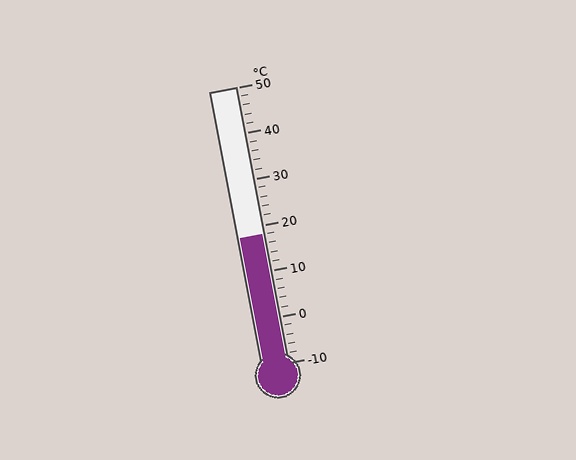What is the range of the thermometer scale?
The thermometer scale ranges from -10°C to 50°C.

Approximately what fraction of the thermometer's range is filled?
The thermometer is filled to approximately 45% of its range.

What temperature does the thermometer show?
The thermometer shows approximately 18°C.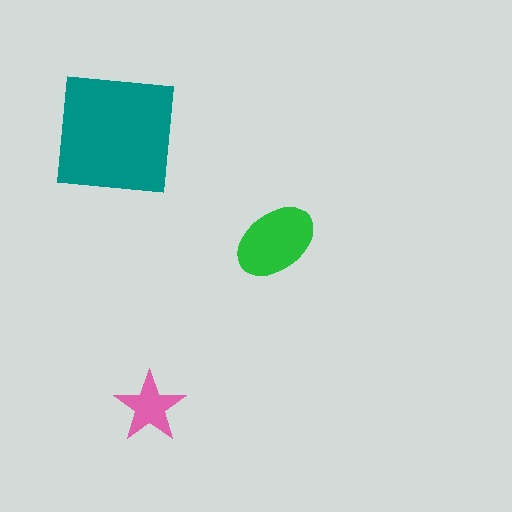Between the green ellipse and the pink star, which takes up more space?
The green ellipse.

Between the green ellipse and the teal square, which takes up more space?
The teal square.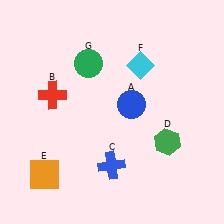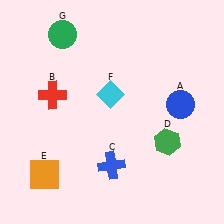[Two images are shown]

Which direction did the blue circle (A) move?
The blue circle (A) moved right.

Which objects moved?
The objects that moved are: the blue circle (A), the cyan diamond (F), the green circle (G).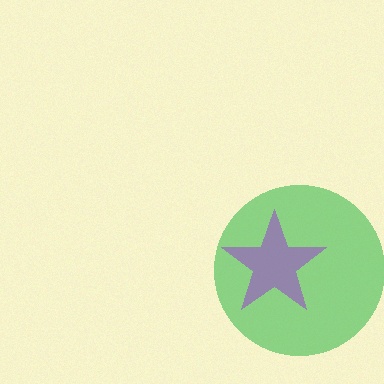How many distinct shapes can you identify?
There are 2 distinct shapes: a green circle, a purple star.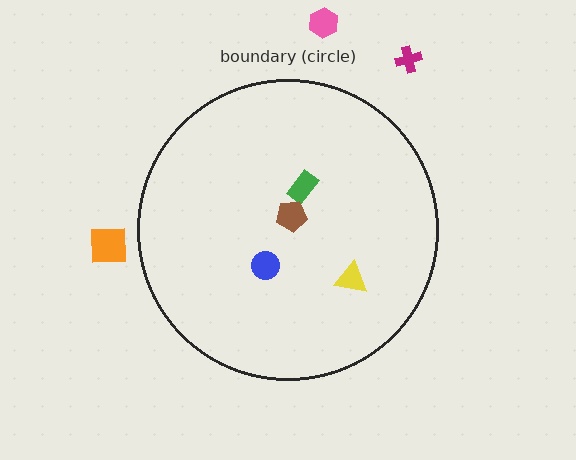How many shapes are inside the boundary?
4 inside, 3 outside.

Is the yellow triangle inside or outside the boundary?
Inside.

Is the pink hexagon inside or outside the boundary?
Outside.